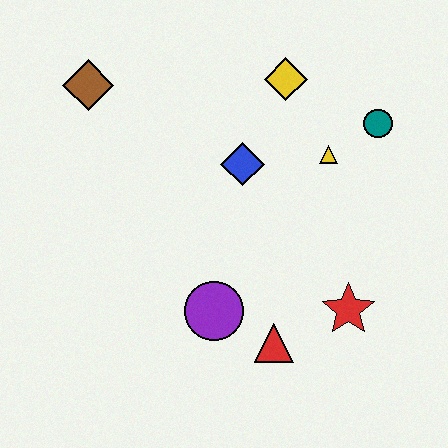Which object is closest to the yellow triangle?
The teal circle is closest to the yellow triangle.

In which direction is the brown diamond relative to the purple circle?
The brown diamond is above the purple circle.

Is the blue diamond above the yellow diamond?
No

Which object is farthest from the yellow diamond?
The red triangle is farthest from the yellow diamond.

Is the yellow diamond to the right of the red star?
No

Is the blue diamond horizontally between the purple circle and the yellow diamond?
Yes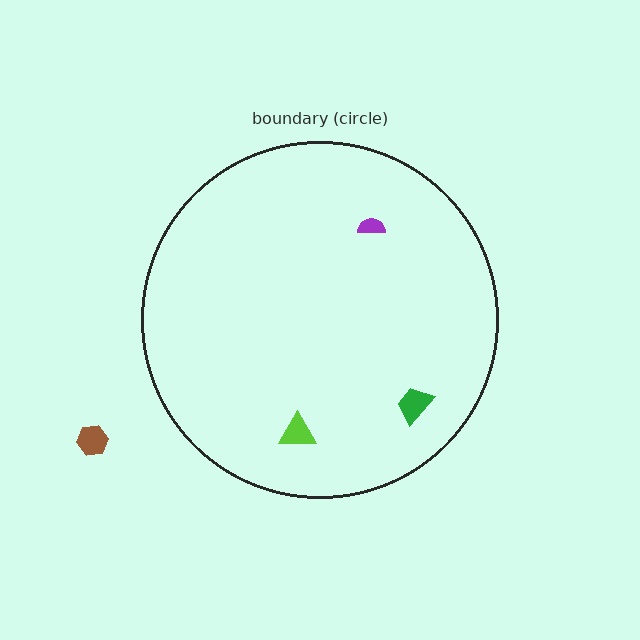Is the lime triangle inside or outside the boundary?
Inside.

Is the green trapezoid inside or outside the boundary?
Inside.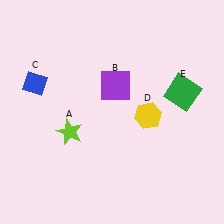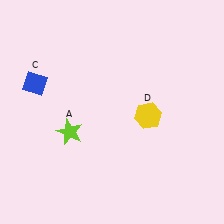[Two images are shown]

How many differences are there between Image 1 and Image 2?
There are 2 differences between the two images.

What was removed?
The purple square (B), the green square (E) were removed in Image 2.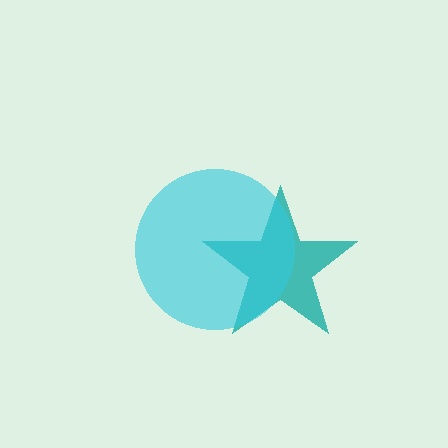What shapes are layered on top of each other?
The layered shapes are: a teal star, a cyan circle.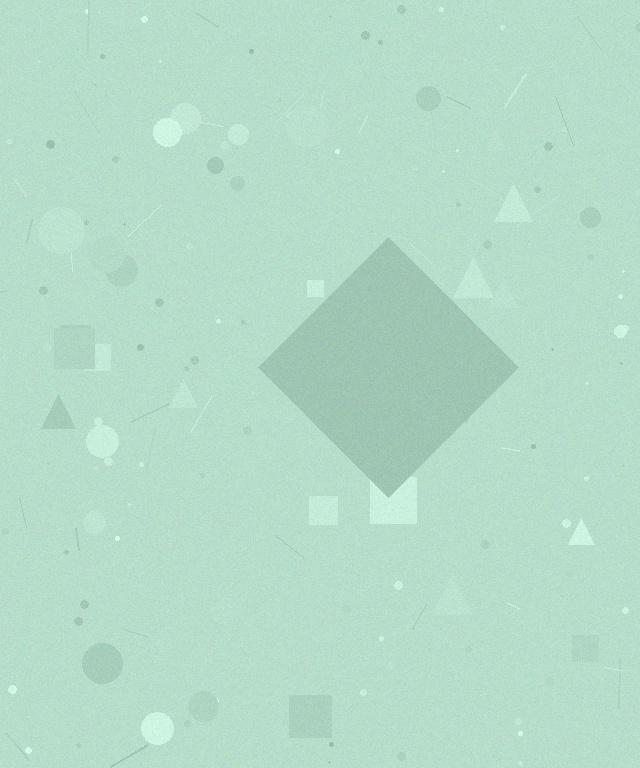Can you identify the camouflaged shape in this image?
The camouflaged shape is a diamond.